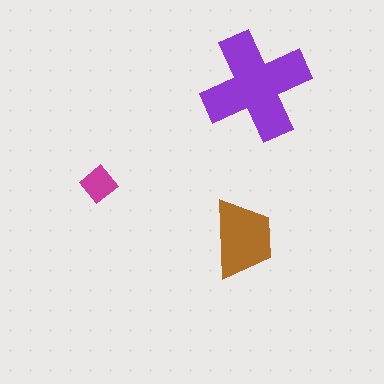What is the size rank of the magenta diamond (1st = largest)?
3rd.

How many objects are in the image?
There are 3 objects in the image.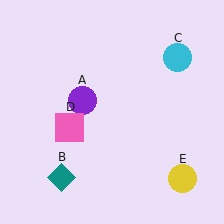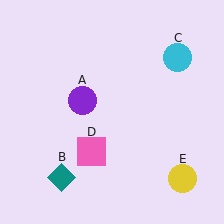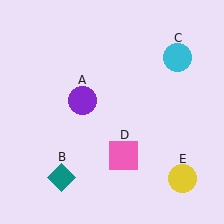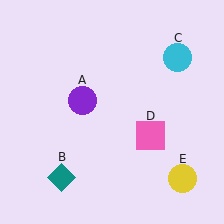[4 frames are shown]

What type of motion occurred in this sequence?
The pink square (object D) rotated counterclockwise around the center of the scene.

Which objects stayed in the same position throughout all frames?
Purple circle (object A) and teal diamond (object B) and cyan circle (object C) and yellow circle (object E) remained stationary.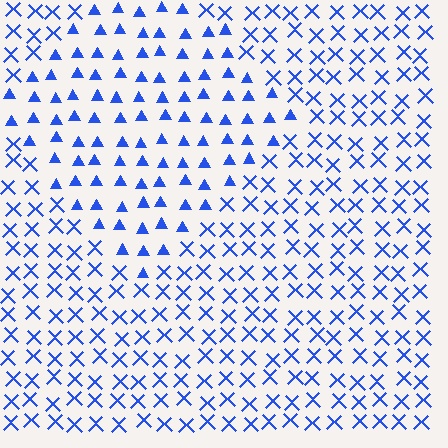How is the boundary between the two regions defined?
The boundary is defined by a change in element shape: triangles inside vs. X marks outside. All elements share the same color and spacing.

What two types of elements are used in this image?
The image uses triangles inside the diamond region and X marks outside it.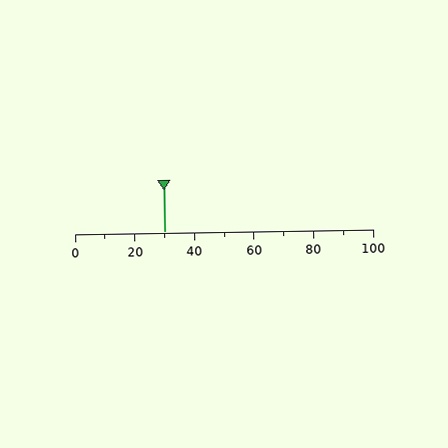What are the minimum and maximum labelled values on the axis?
The axis runs from 0 to 100.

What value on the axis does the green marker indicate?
The marker indicates approximately 30.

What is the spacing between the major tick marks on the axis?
The major ticks are spaced 20 apart.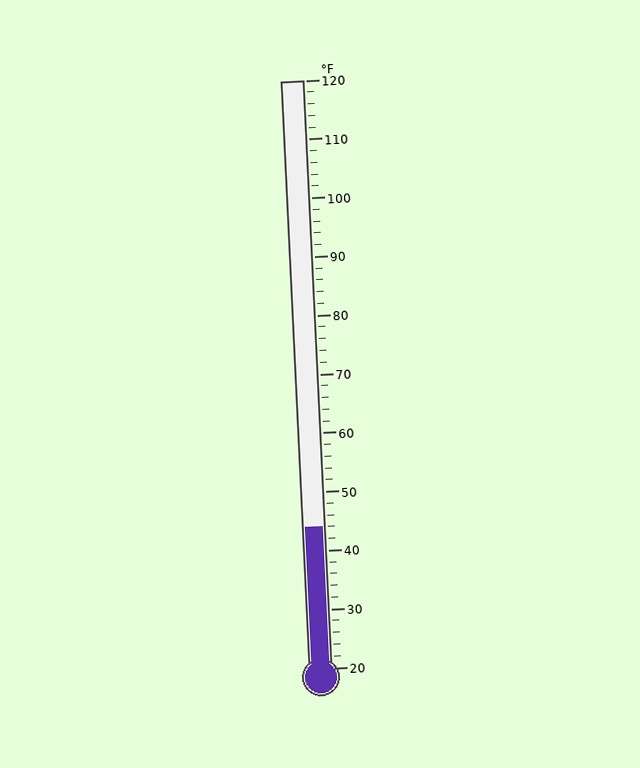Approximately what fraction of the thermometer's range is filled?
The thermometer is filled to approximately 25% of its range.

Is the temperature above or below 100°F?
The temperature is below 100°F.